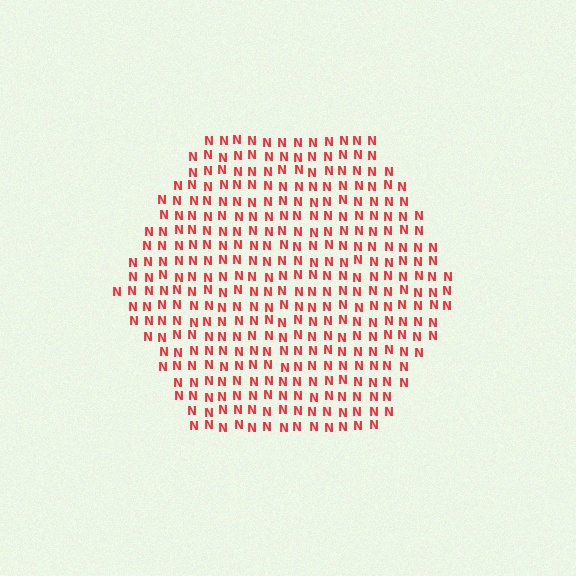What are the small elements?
The small elements are letter N's.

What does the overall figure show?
The overall figure shows a hexagon.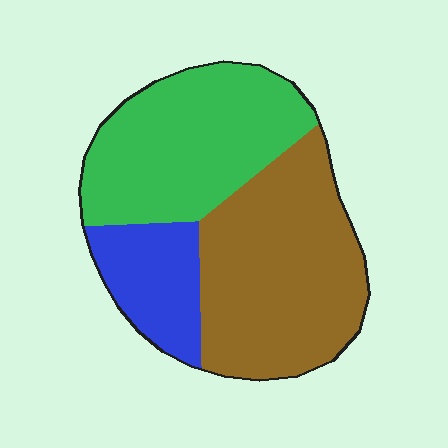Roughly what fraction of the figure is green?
Green covers roughly 40% of the figure.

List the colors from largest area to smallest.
From largest to smallest: brown, green, blue.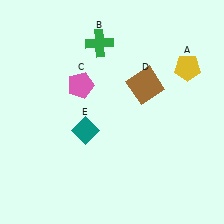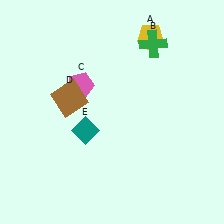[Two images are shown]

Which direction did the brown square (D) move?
The brown square (D) moved left.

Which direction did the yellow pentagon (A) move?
The yellow pentagon (A) moved left.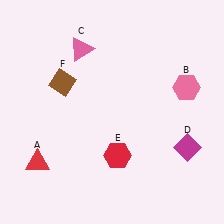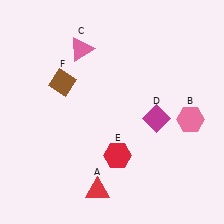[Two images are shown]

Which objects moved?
The objects that moved are: the red triangle (A), the pink hexagon (B), the magenta diamond (D).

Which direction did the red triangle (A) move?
The red triangle (A) moved right.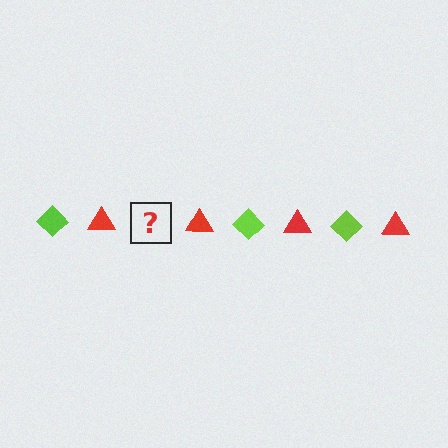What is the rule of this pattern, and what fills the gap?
The rule is that the pattern alternates between lime diamond and red triangle. The gap should be filled with a lime diamond.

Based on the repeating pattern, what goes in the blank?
The blank should be a lime diamond.